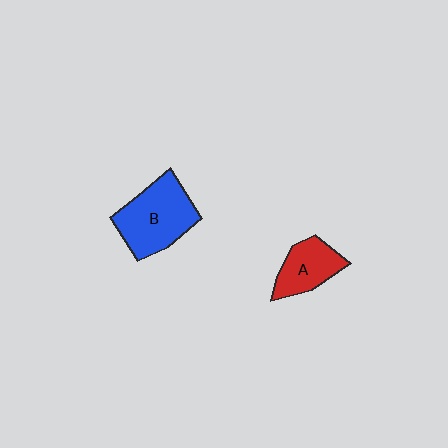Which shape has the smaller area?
Shape A (red).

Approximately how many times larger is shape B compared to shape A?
Approximately 1.6 times.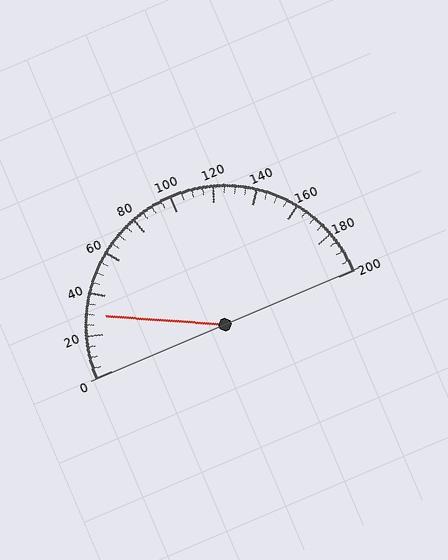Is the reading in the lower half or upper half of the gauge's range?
The reading is in the lower half of the range (0 to 200).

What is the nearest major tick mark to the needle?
The nearest major tick mark is 40.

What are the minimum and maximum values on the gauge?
The gauge ranges from 0 to 200.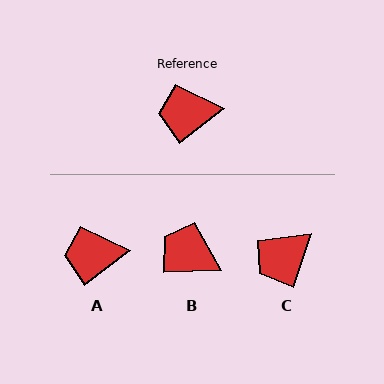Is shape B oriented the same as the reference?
No, it is off by about 35 degrees.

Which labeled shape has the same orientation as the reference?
A.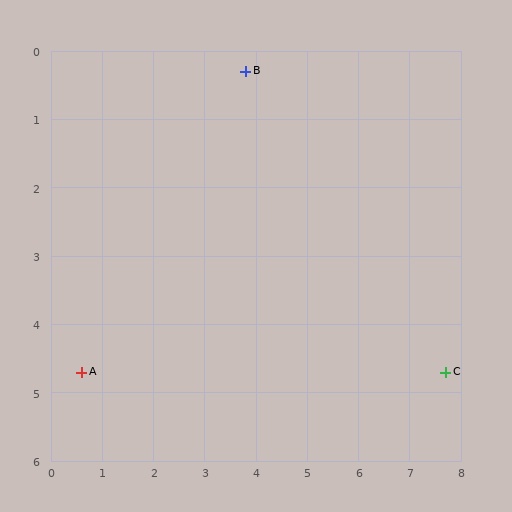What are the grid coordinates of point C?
Point C is at approximately (7.7, 4.7).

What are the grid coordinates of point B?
Point B is at approximately (3.8, 0.3).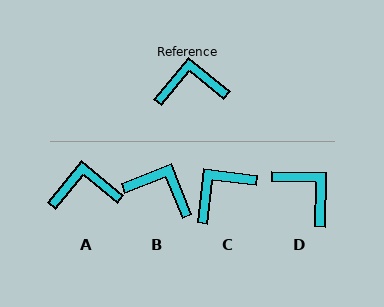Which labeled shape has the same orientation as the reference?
A.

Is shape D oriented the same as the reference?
No, it is off by about 52 degrees.